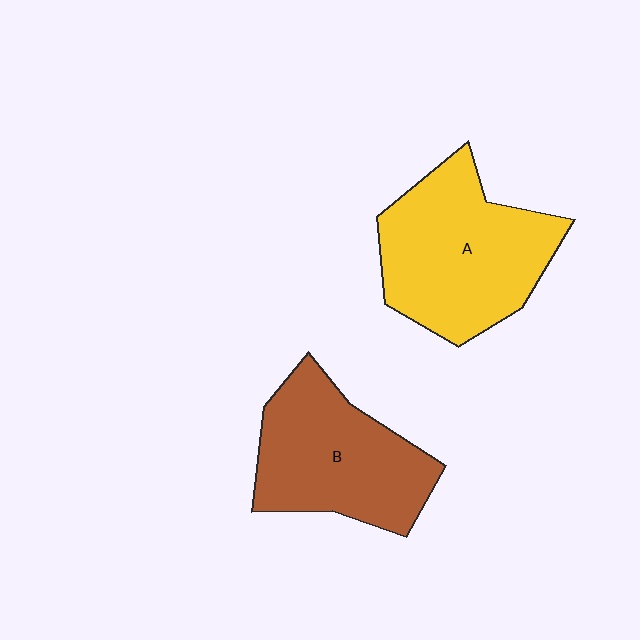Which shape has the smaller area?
Shape B (brown).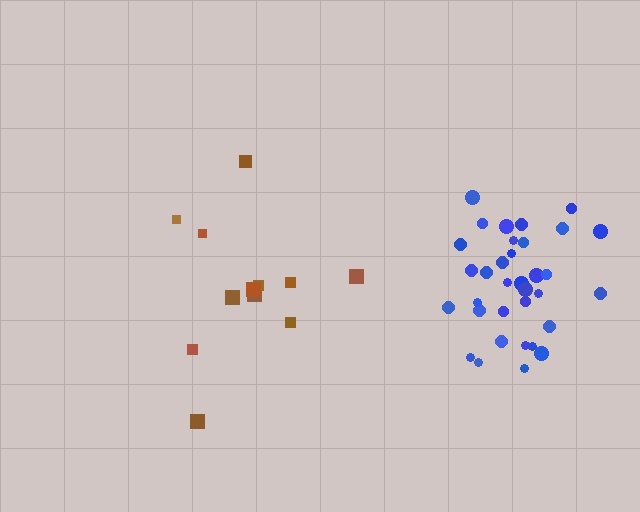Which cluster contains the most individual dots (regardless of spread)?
Blue (34).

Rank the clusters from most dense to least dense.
blue, brown.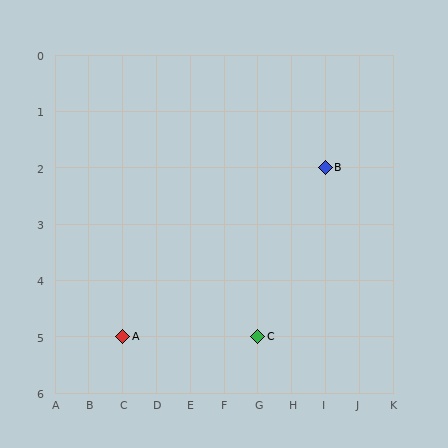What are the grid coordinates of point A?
Point A is at grid coordinates (C, 5).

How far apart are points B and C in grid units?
Points B and C are 2 columns and 3 rows apart (about 3.6 grid units diagonally).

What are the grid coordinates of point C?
Point C is at grid coordinates (G, 5).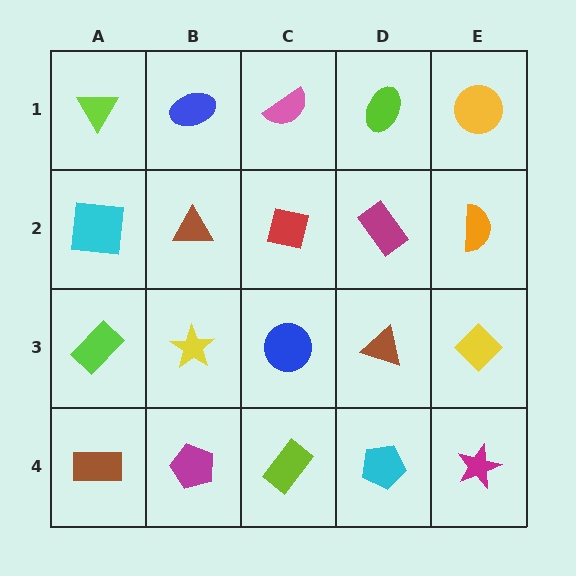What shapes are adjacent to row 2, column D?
A lime ellipse (row 1, column D), a brown triangle (row 3, column D), a red square (row 2, column C), an orange semicircle (row 2, column E).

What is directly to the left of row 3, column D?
A blue circle.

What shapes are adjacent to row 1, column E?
An orange semicircle (row 2, column E), a lime ellipse (row 1, column D).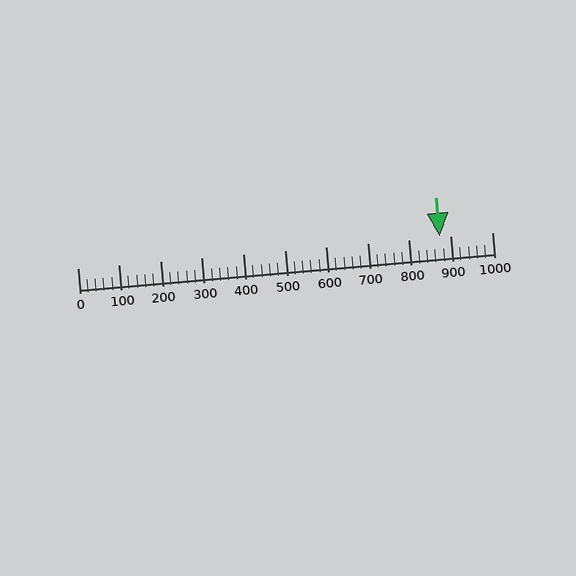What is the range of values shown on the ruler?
The ruler shows values from 0 to 1000.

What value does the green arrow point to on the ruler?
The green arrow points to approximately 874.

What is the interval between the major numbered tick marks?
The major tick marks are spaced 100 units apart.